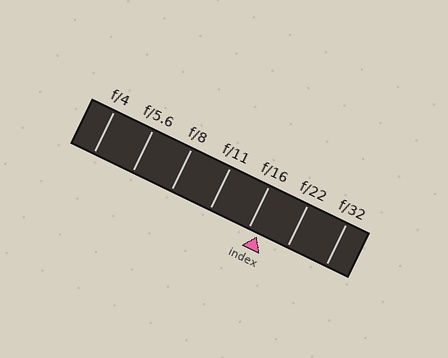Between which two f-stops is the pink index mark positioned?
The index mark is between f/16 and f/22.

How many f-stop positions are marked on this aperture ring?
There are 7 f-stop positions marked.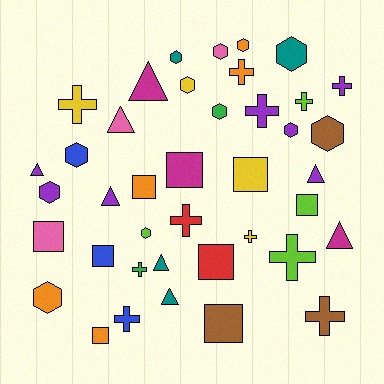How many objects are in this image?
There are 40 objects.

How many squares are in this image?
There are 9 squares.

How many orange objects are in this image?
There are 5 orange objects.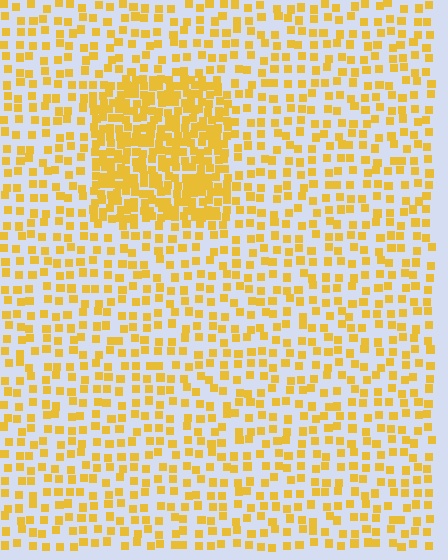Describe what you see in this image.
The image contains small yellow elements arranged at two different densities. A rectangle-shaped region is visible where the elements are more densely packed than the surrounding area.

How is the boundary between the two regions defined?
The boundary is defined by a change in element density (approximately 2.4x ratio). All elements are the same color, size, and shape.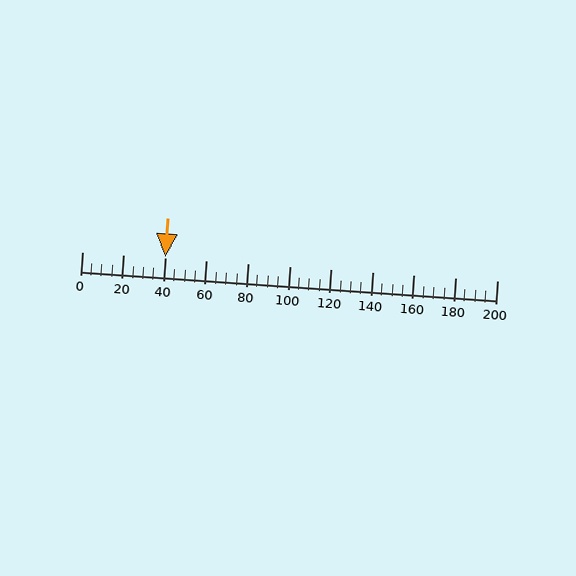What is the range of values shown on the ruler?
The ruler shows values from 0 to 200.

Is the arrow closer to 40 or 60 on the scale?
The arrow is closer to 40.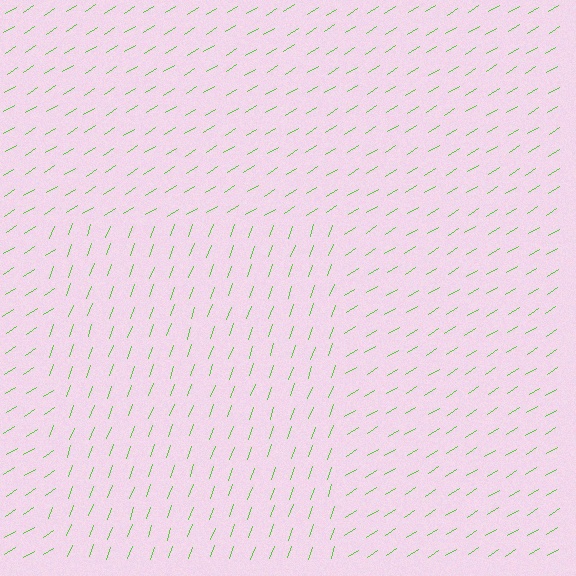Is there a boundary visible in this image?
Yes, there is a texture boundary formed by a change in line orientation.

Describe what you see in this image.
The image is filled with small lime line segments. A rectangle region in the image has lines oriented differently from the surrounding lines, creating a visible texture boundary.